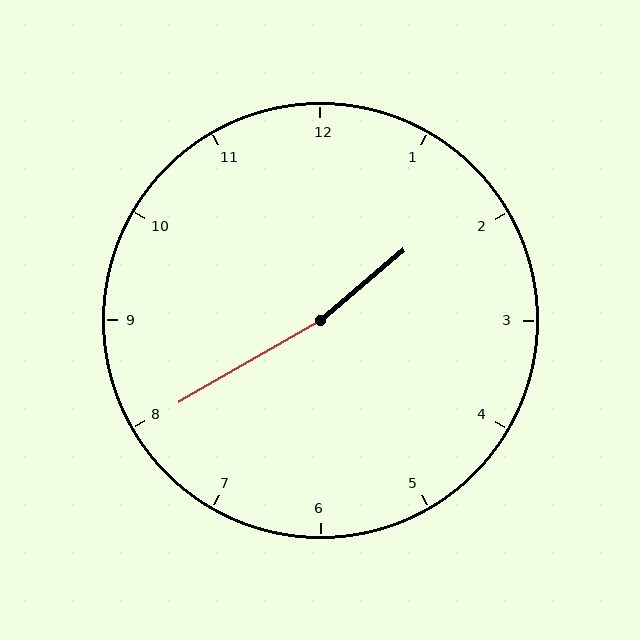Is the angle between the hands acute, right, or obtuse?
It is obtuse.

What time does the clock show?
1:40.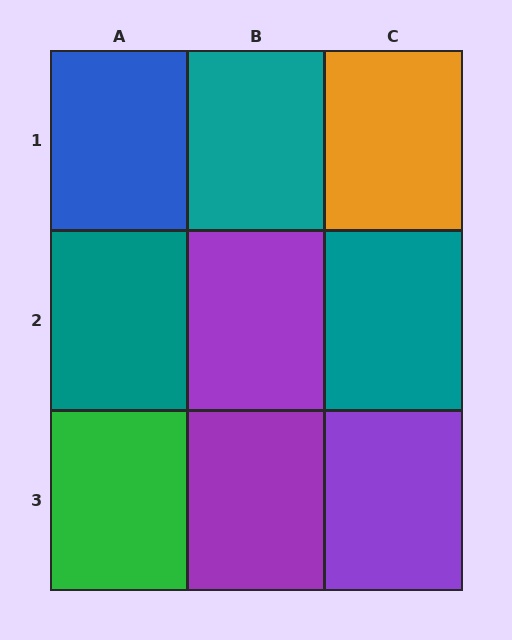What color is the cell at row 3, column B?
Purple.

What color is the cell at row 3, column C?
Purple.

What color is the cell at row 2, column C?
Teal.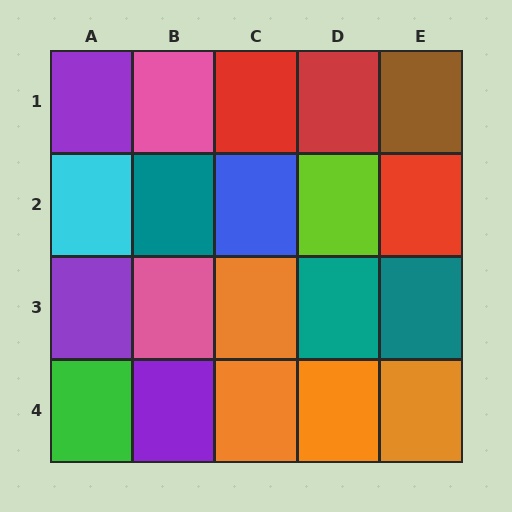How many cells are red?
3 cells are red.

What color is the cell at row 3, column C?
Orange.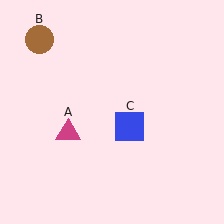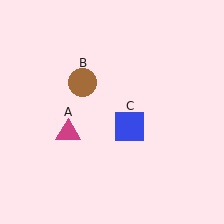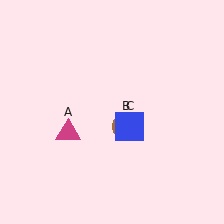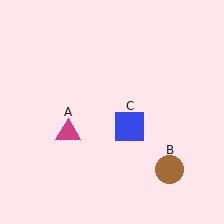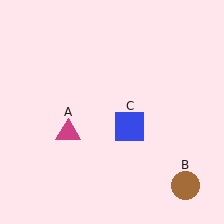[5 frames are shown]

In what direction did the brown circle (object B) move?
The brown circle (object B) moved down and to the right.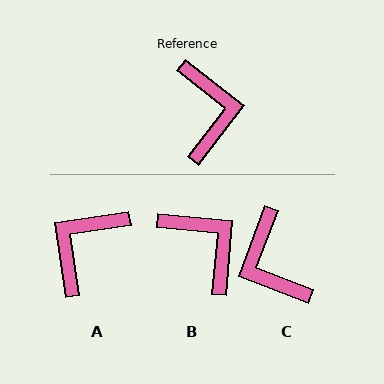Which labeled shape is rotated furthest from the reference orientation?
C, about 163 degrees away.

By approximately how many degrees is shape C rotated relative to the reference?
Approximately 163 degrees clockwise.